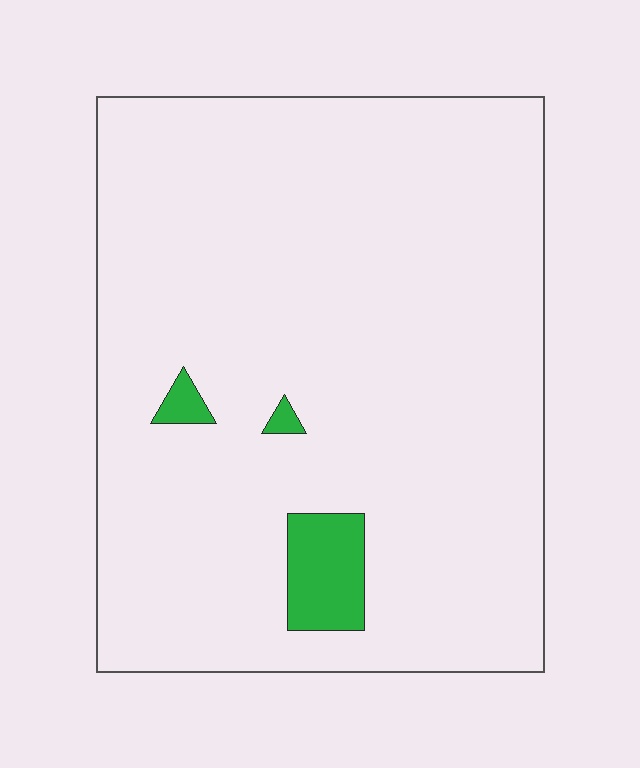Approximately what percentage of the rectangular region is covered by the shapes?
Approximately 5%.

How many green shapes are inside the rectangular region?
3.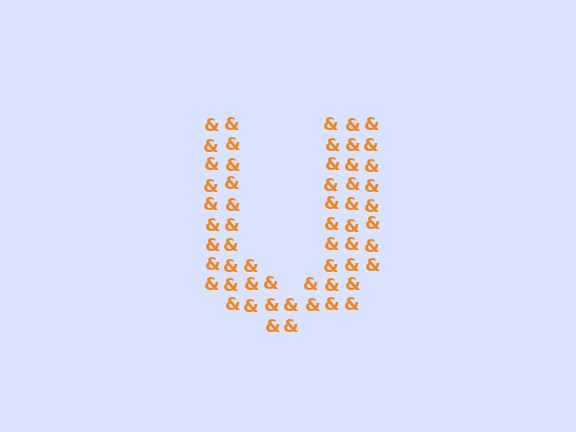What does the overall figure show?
The overall figure shows the letter U.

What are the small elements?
The small elements are ampersands.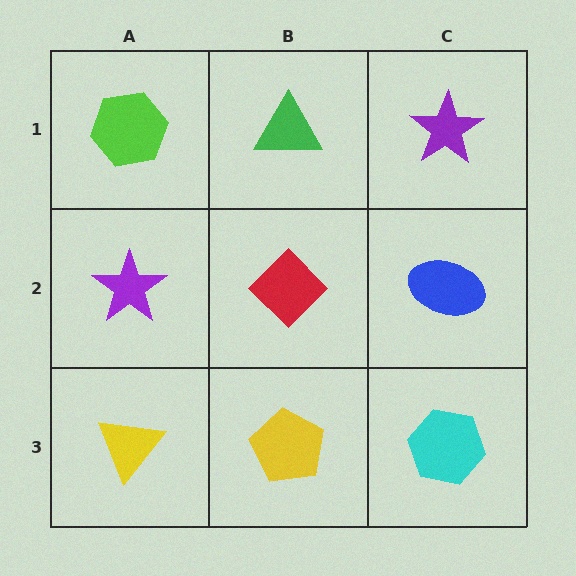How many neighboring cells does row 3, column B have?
3.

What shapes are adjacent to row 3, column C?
A blue ellipse (row 2, column C), a yellow pentagon (row 3, column B).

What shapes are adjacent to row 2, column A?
A lime hexagon (row 1, column A), a yellow triangle (row 3, column A), a red diamond (row 2, column B).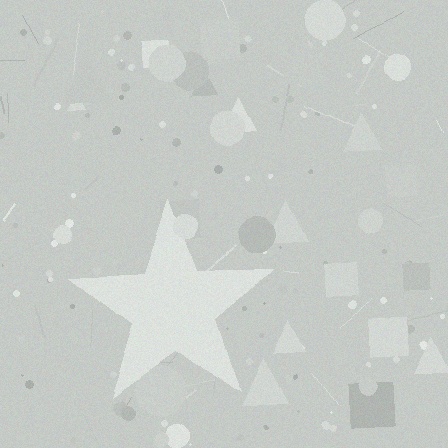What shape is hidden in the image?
A star is hidden in the image.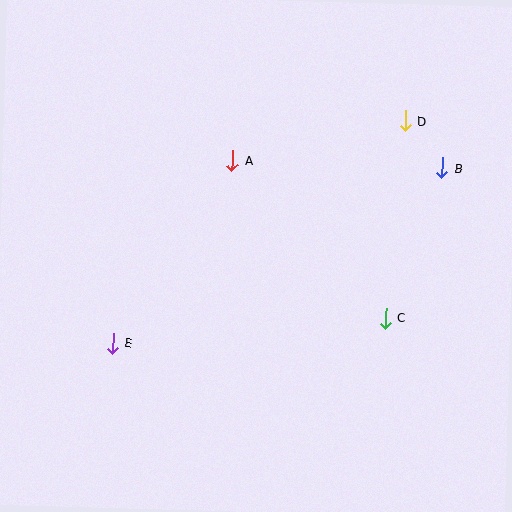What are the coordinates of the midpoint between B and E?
The midpoint between B and E is at (277, 256).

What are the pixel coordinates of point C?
Point C is at (386, 318).